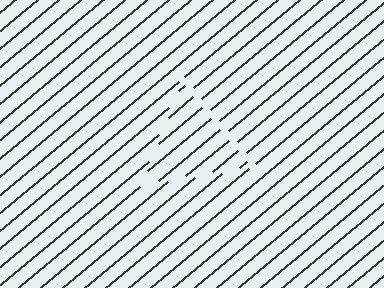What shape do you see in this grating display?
An illusory triangle. The interior of the shape contains the same grating, shifted by half a period — the contour is defined by the phase discontinuity where line-ends from the inner and outer gratings abut.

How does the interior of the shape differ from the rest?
The interior of the shape contains the same grating, shifted by half a period — the contour is defined by the phase discontinuity where line-ends from the inner and outer gratings abut.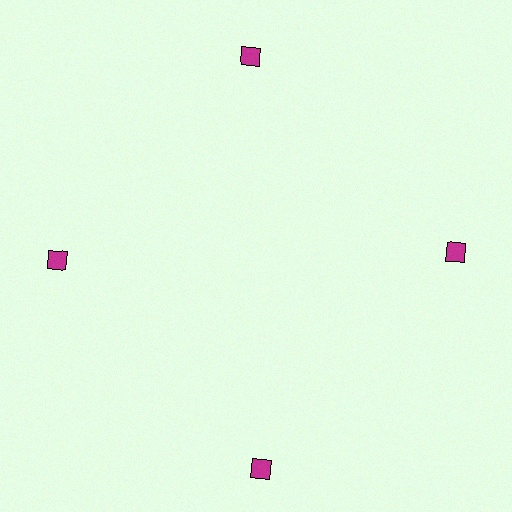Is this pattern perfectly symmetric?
No. The 4 magenta diamonds are arranged in a ring, but one element near the 6 o'clock position is pushed outward from the center, breaking the 4-fold rotational symmetry.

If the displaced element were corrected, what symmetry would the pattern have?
It would have 4-fold rotational symmetry — the pattern would map onto itself every 90 degrees.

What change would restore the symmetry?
The symmetry would be restored by moving it inward, back onto the ring so that all 4 diamonds sit at equal angles and equal distance from the center.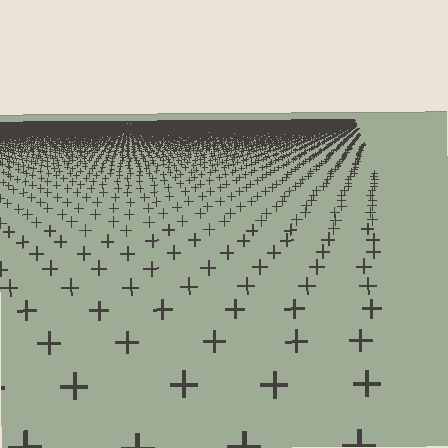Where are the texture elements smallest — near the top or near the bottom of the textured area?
Near the top.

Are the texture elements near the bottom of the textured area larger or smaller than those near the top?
Larger. Near the bottom, elements are closer to the viewer and appear at a bigger on-screen size.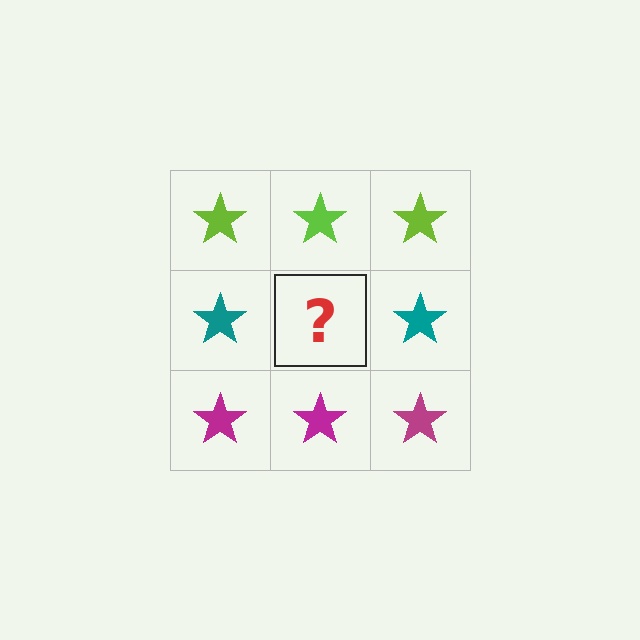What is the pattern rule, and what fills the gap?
The rule is that each row has a consistent color. The gap should be filled with a teal star.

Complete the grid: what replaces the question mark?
The question mark should be replaced with a teal star.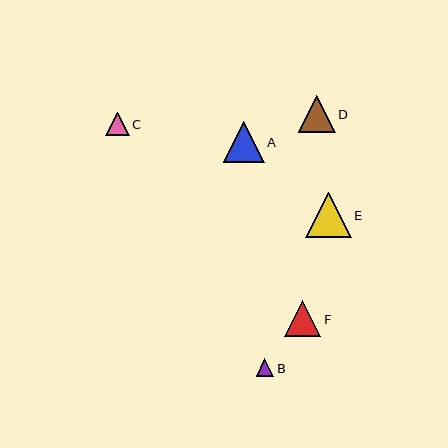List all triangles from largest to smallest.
From largest to smallest: E, A, D, F, C, B.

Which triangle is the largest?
Triangle E is the largest with a size of approximately 45 pixels.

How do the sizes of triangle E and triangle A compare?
Triangle E and triangle A are approximately the same size.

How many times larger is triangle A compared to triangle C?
Triangle A is approximately 1.8 times the size of triangle C.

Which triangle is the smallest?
Triangle B is the smallest with a size of approximately 17 pixels.